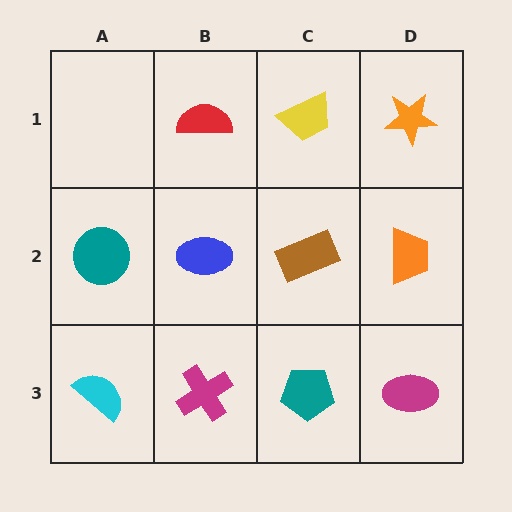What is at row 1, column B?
A red semicircle.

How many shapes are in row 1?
3 shapes.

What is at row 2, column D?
An orange trapezoid.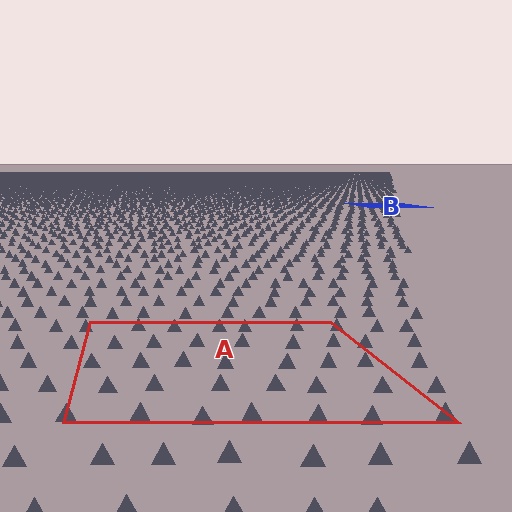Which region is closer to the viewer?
Region A is closer. The texture elements there are larger and more spread out.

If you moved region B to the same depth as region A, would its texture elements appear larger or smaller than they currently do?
They would appear larger. At a closer depth, the same texture elements are projected at a bigger on-screen size.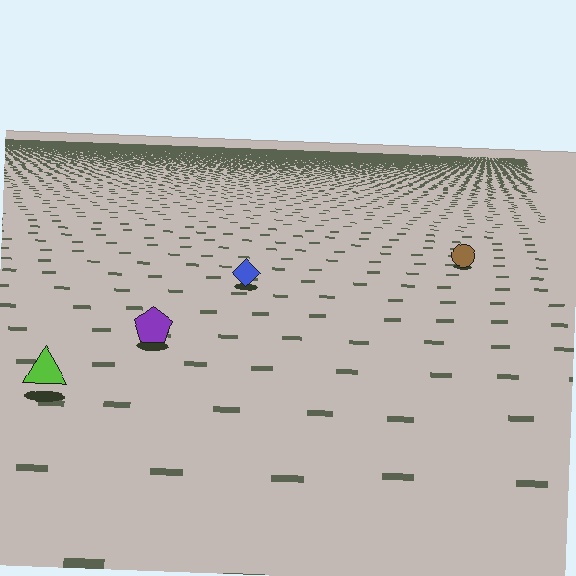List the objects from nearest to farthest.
From nearest to farthest: the lime triangle, the purple pentagon, the blue diamond, the brown circle.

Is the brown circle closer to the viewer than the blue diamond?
No. The blue diamond is closer — you can tell from the texture gradient: the ground texture is coarser near it.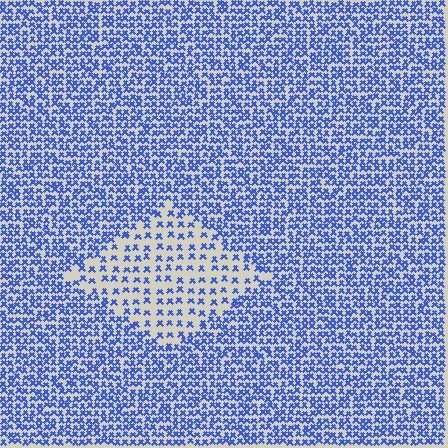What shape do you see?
I see a diamond.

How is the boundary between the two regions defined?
The boundary is defined by a change in element density (approximately 2.3x ratio). All elements are the same color, size, and shape.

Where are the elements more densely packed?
The elements are more densely packed outside the diamond boundary.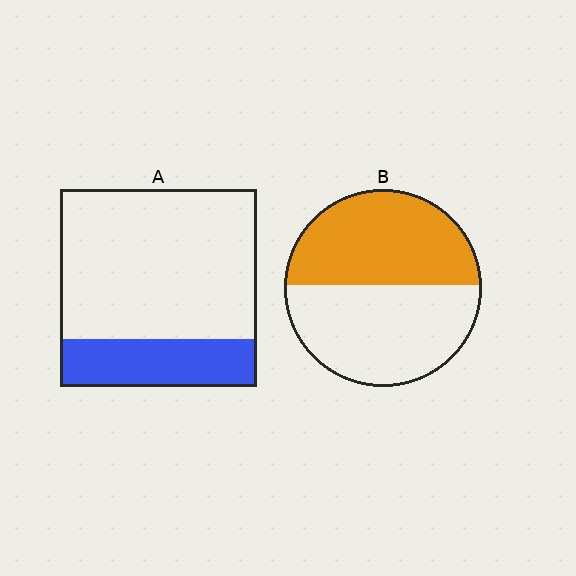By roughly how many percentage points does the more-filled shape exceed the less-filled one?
By roughly 25 percentage points (B over A).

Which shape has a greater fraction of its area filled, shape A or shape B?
Shape B.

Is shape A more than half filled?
No.